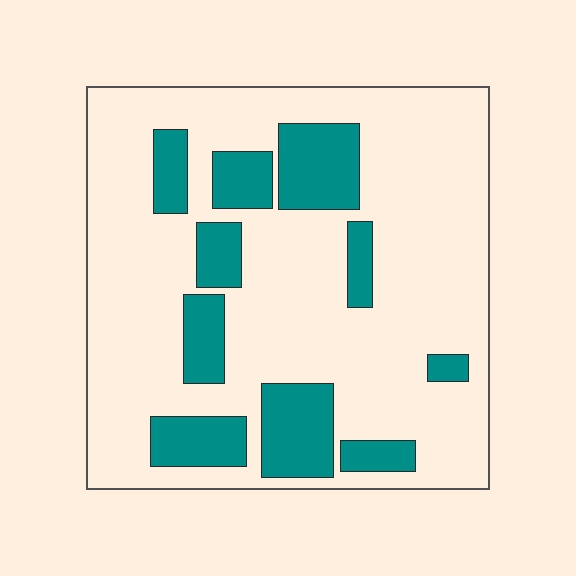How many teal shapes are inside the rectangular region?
10.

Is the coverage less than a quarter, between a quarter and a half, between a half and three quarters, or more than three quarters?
Less than a quarter.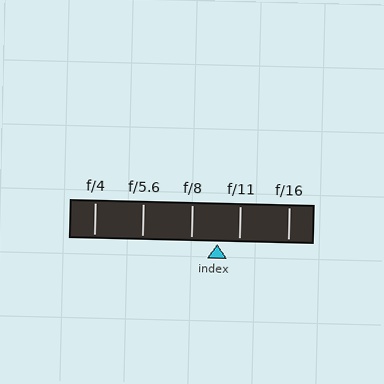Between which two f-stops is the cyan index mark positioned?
The index mark is between f/8 and f/11.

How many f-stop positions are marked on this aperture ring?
There are 5 f-stop positions marked.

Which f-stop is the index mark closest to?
The index mark is closest to f/11.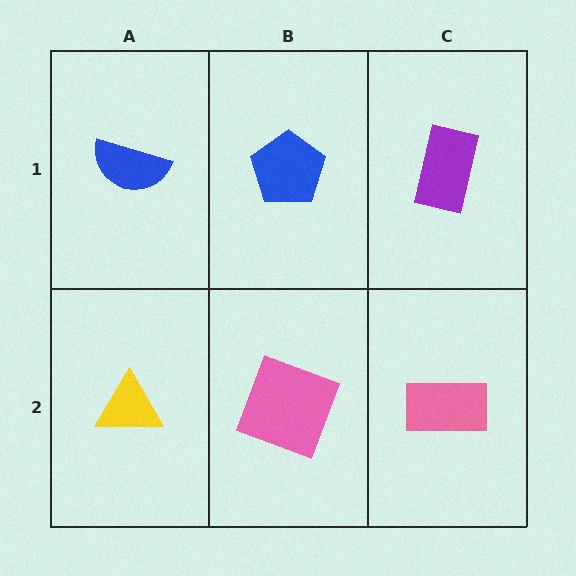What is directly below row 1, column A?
A yellow triangle.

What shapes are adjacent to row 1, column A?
A yellow triangle (row 2, column A), a blue pentagon (row 1, column B).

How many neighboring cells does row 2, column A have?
2.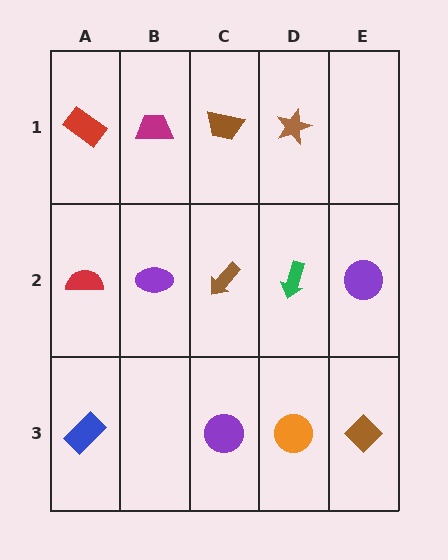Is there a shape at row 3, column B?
No, that cell is empty.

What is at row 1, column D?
A brown star.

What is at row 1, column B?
A magenta trapezoid.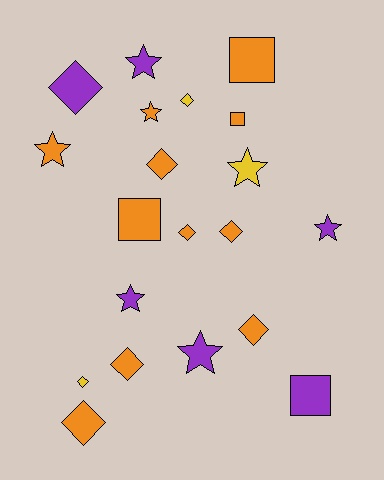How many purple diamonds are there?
There is 1 purple diamond.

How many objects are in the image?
There are 20 objects.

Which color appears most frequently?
Orange, with 11 objects.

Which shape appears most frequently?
Diamond, with 9 objects.